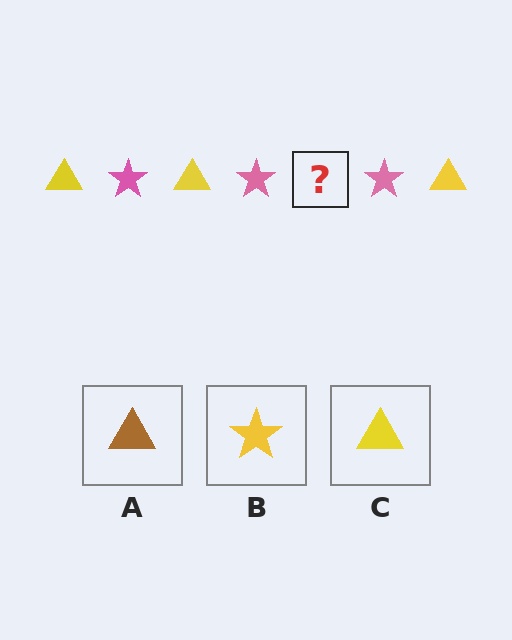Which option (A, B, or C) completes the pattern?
C.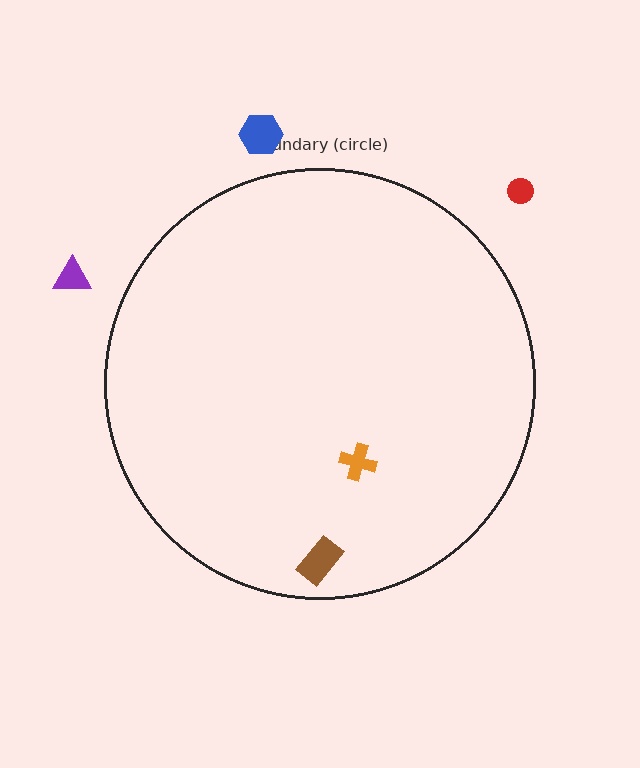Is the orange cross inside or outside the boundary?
Inside.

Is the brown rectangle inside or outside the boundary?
Inside.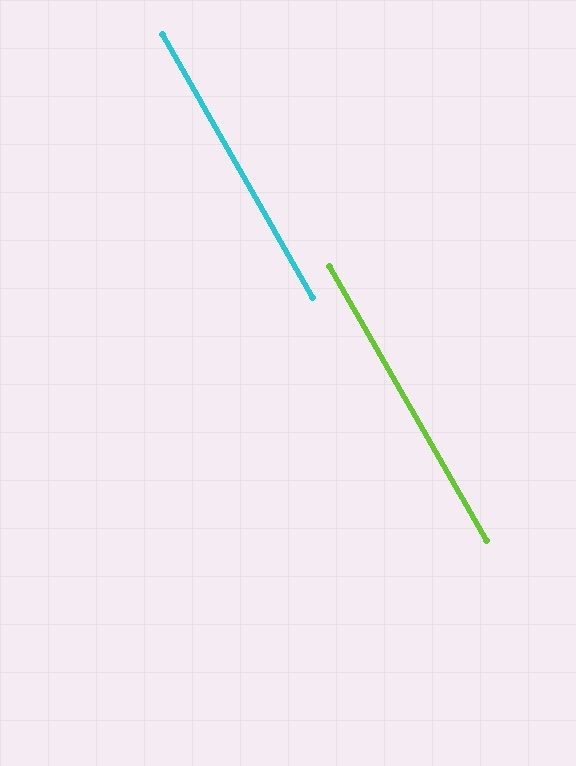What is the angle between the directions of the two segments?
Approximately 0 degrees.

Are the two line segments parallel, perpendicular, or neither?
Parallel — their directions differ by only 0.1°.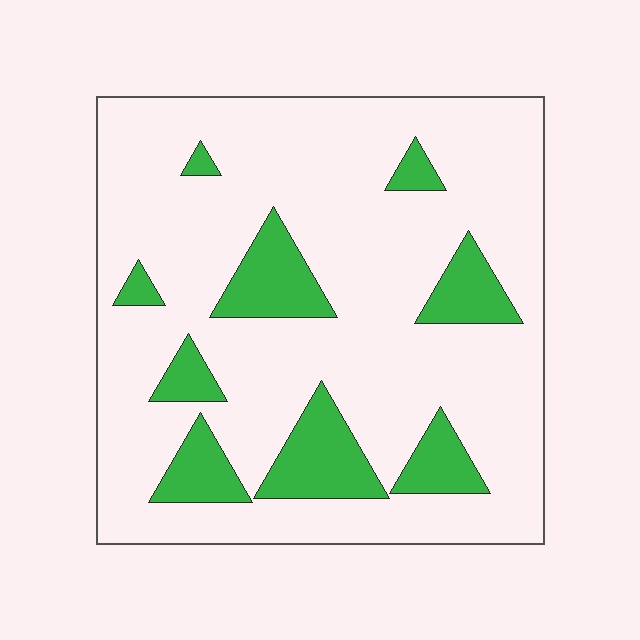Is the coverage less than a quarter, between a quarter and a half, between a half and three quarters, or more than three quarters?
Less than a quarter.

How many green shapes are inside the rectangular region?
9.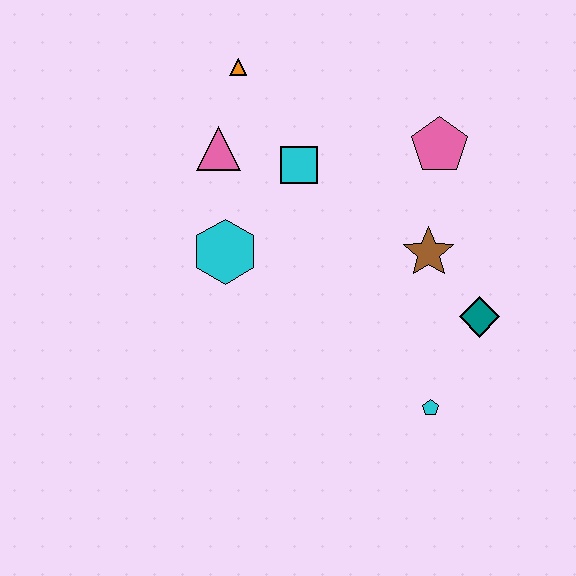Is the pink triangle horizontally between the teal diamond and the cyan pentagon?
No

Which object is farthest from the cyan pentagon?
The orange triangle is farthest from the cyan pentagon.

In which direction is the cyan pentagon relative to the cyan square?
The cyan pentagon is below the cyan square.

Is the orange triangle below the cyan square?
No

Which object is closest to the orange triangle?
The pink triangle is closest to the orange triangle.